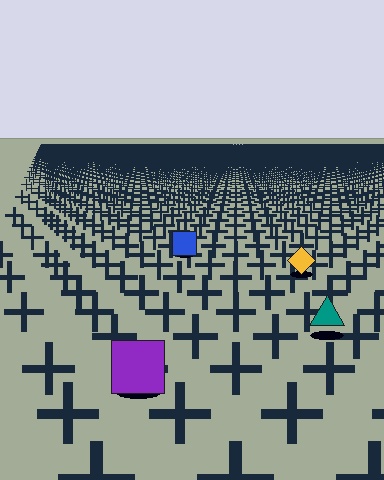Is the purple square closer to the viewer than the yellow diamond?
Yes. The purple square is closer — you can tell from the texture gradient: the ground texture is coarser near it.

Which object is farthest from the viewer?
The blue square is farthest from the viewer. It appears smaller and the ground texture around it is denser.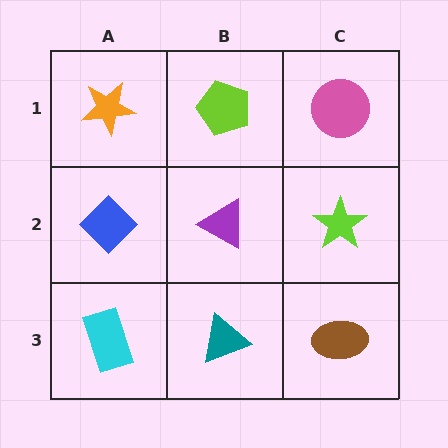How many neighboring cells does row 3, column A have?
2.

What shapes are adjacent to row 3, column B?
A purple triangle (row 2, column B), a cyan rectangle (row 3, column A), a brown ellipse (row 3, column C).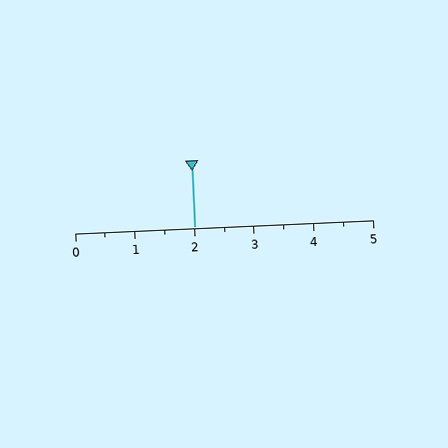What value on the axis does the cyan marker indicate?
The marker indicates approximately 2.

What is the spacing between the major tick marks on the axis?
The major ticks are spaced 1 apart.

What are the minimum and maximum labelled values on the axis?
The axis runs from 0 to 5.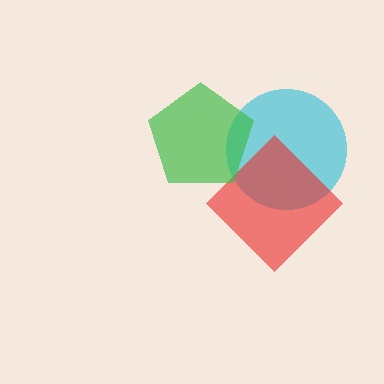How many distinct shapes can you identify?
There are 3 distinct shapes: a cyan circle, a red diamond, a green pentagon.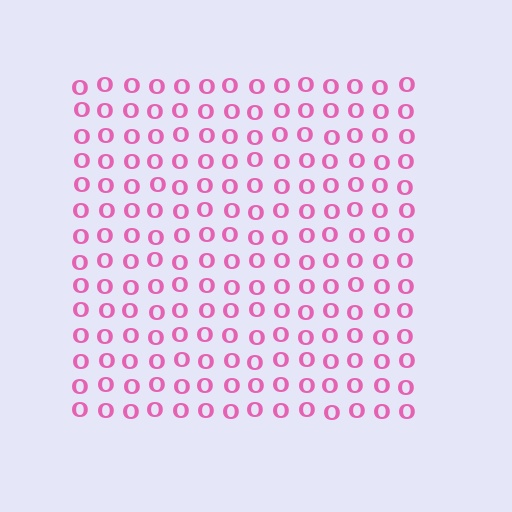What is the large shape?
The large shape is a square.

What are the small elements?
The small elements are letter O's.